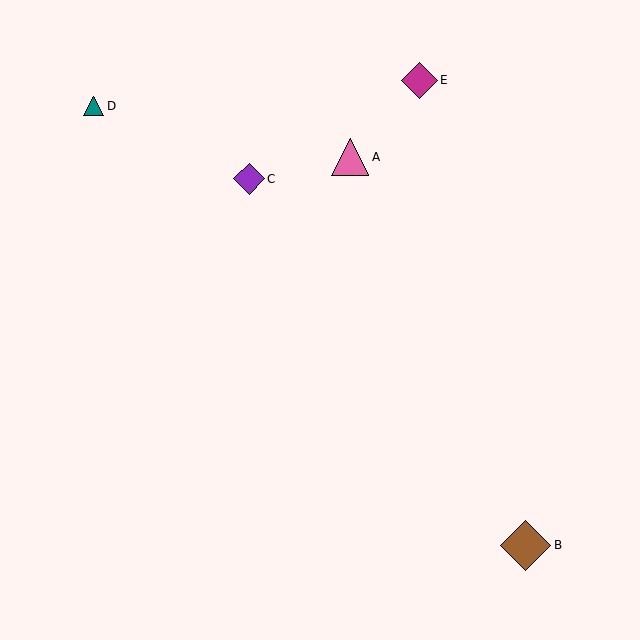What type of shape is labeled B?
Shape B is a brown diamond.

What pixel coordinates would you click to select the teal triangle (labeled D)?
Click at (94, 106) to select the teal triangle D.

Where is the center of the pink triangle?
The center of the pink triangle is at (350, 157).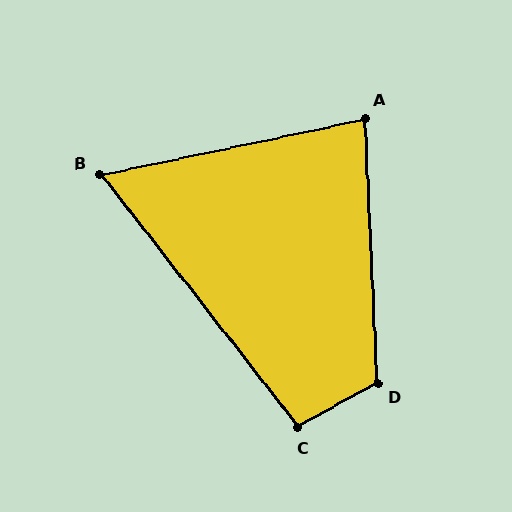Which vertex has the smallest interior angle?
B, at approximately 64 degrees.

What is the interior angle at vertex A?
Approximately 81 degrees (acute).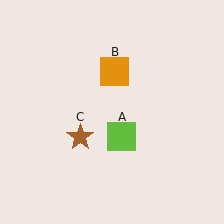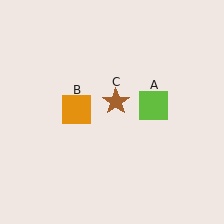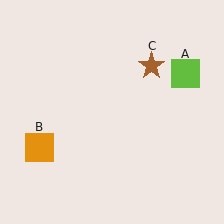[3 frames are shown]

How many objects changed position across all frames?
3 objects changed position: lime square (object A), orange square (object B), brown star (object C).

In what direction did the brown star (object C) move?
The brown star (object C) moved up and to the right.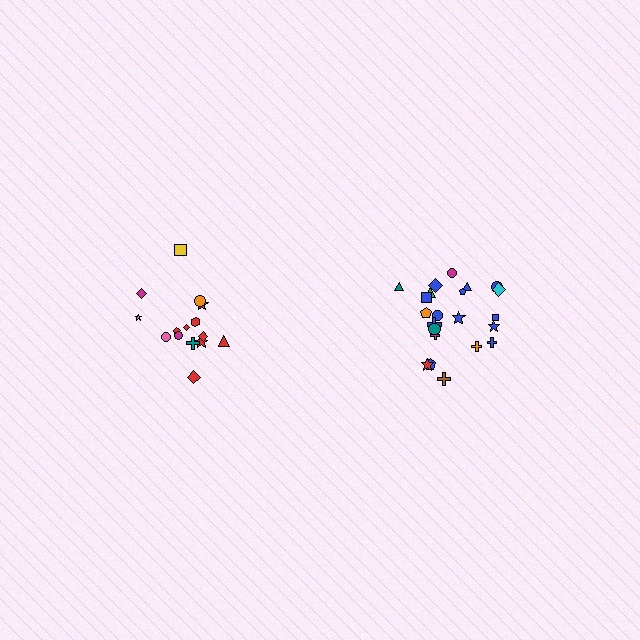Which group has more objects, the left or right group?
The right group.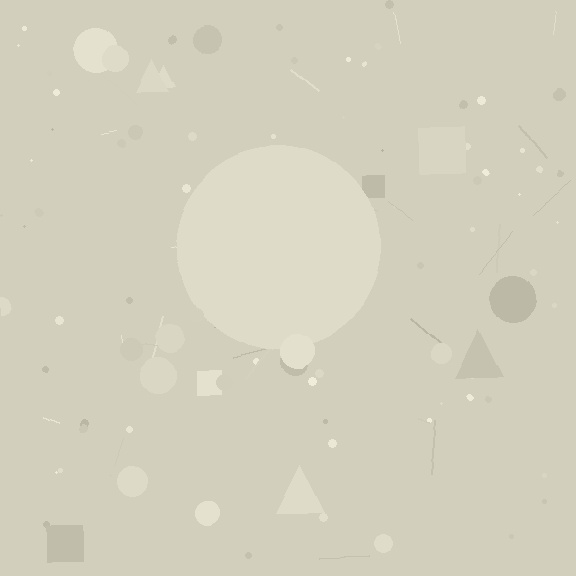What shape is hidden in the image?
A circle is hidden in the image.